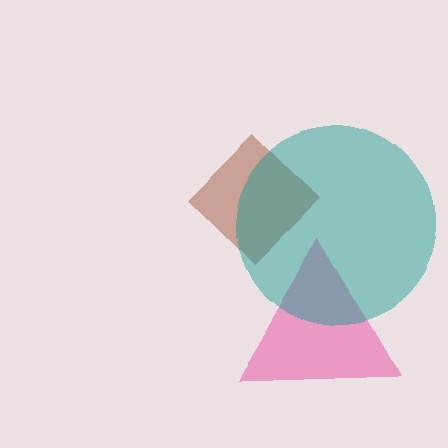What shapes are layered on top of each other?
The layered shapes are: a brown diamond, a pink triangle, a teal circle.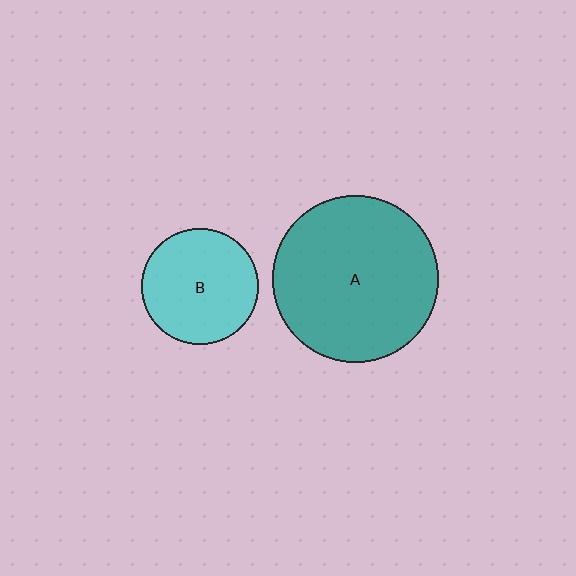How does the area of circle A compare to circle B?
Approximately 2.0 times.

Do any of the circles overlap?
No, none of the circles overlap.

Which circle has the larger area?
Circle A (teal).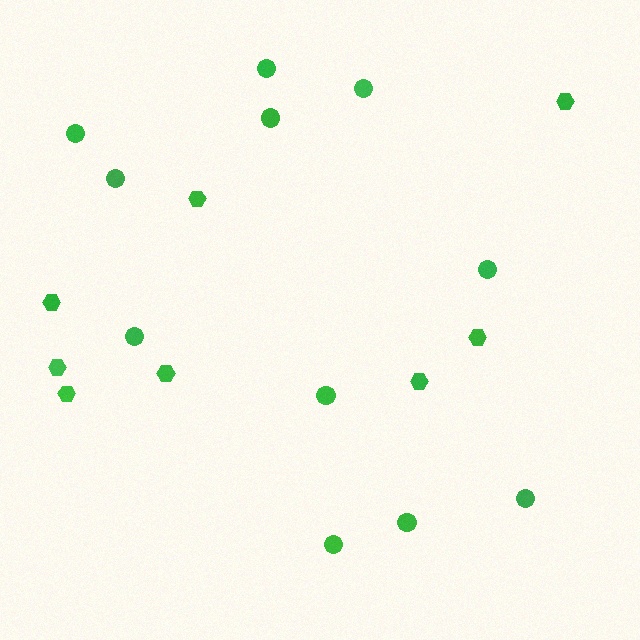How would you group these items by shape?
There are 2 groups: one group of hexagons (8) and one group of circles (11).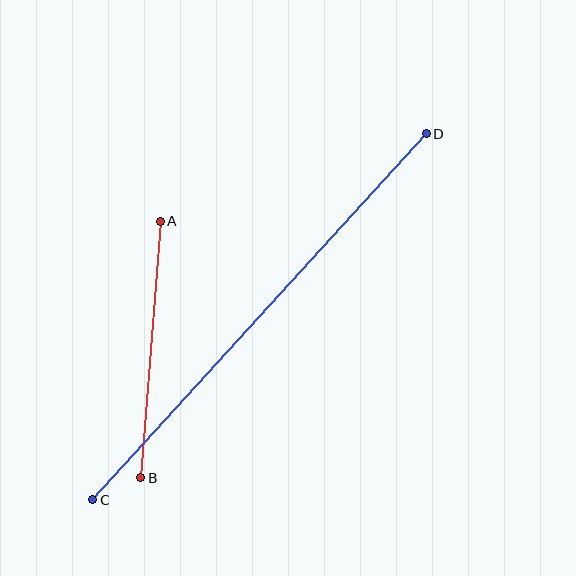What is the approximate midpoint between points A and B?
The midpoint is at approximately (151, 350) pixels.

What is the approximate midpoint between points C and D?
The midpoint is at approximately (260, 317) pixels.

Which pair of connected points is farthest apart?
Points C and D are farthest apart.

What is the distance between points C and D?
The distance is approximately 495 pixels.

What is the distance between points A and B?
The distance is approximately 257 pixels.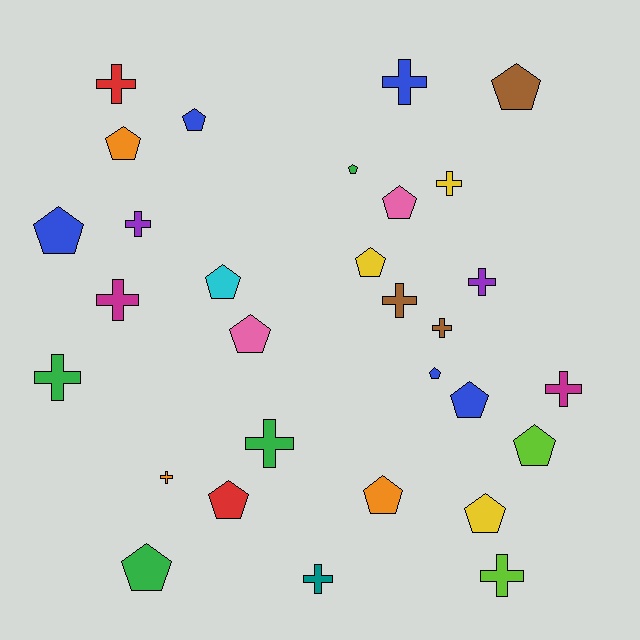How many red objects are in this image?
There are 2 red objects.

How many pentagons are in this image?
There are 16 pentagons.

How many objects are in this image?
There are 30 objects.